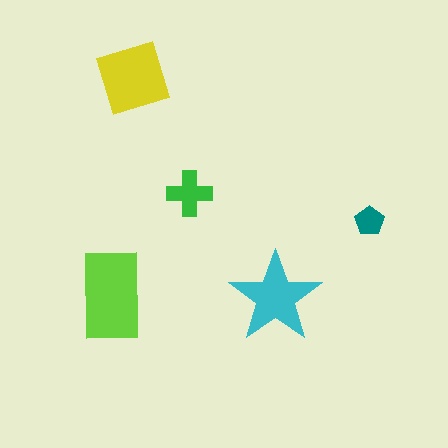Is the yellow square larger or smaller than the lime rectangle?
Smaller.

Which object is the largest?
The lime rectangle.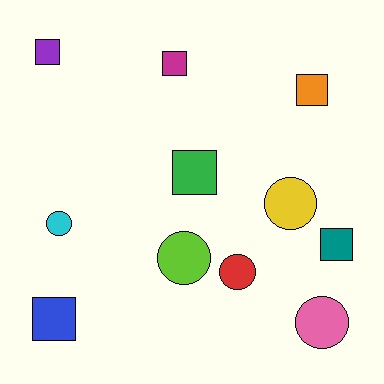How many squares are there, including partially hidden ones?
There are 6 squares.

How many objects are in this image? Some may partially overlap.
There are 11 objects.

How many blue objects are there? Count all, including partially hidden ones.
There is 1 blue object.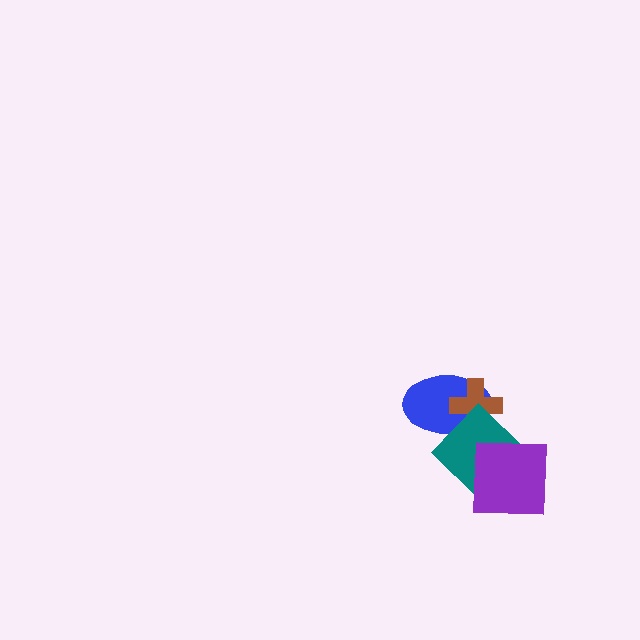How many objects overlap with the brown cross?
2 objects overlap with the brown cross.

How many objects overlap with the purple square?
1 object overlaps with the purple square.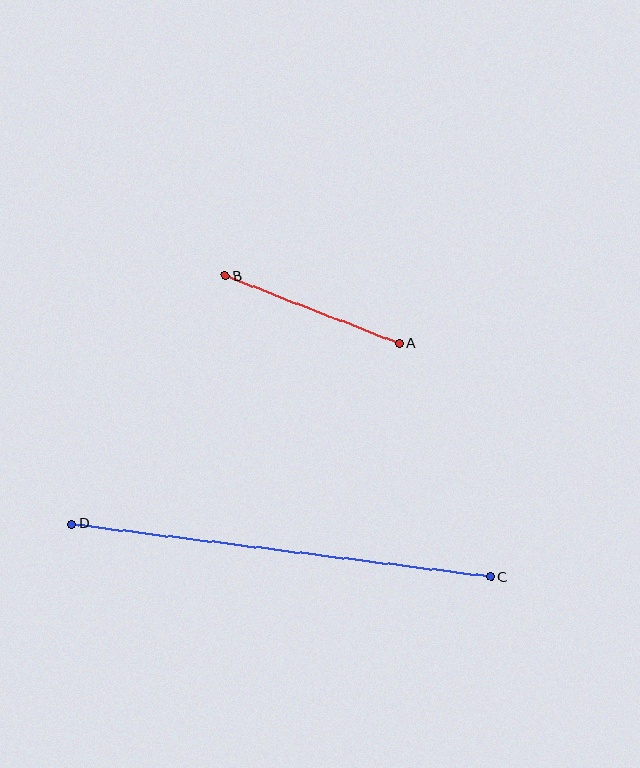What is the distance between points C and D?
The distance is approximately 422 pixels.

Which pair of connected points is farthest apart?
Points C and D are farthest apart.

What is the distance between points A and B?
The distance is approximately 187 pixels.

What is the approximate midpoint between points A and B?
The midpoint is at approximately (312, 310) pixels.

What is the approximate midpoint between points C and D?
The midpoint is at approximately (281, 550) pixels.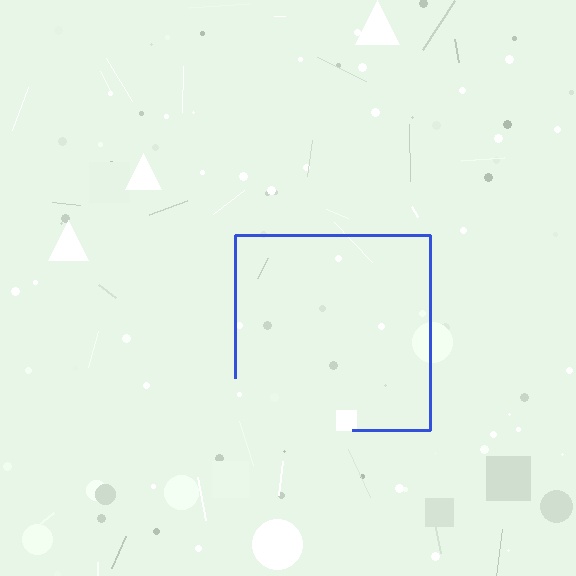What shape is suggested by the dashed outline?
The dashed outline suggests a square.